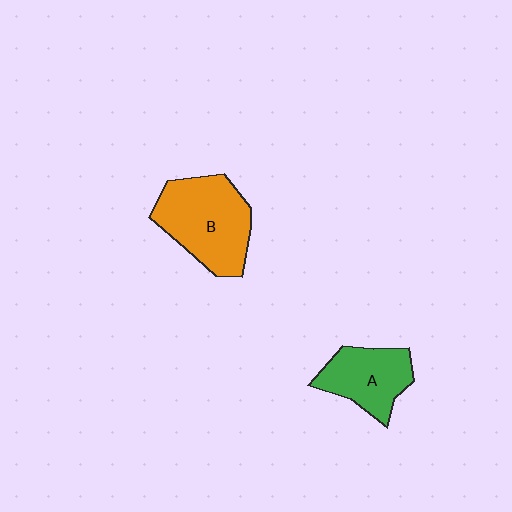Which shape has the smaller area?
Shape A (green).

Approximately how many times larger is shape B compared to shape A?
Approximately 1.5 times.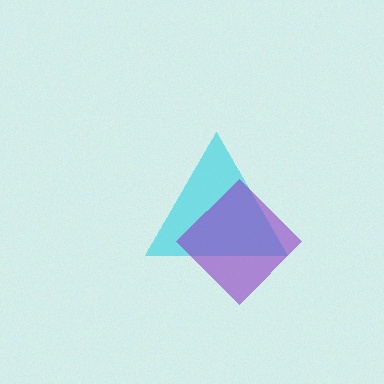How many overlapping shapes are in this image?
There are 2 overlapping shapes in the image.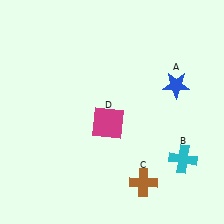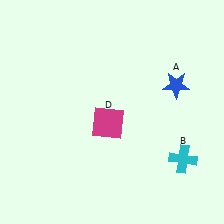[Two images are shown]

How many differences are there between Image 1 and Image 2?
There is 1 difference between the two images.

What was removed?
The brown cross (C) was removed in Image 2.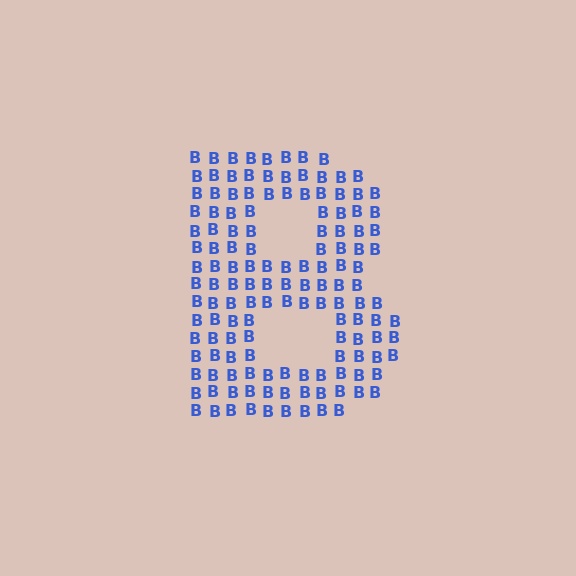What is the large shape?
The large shape is the letter B.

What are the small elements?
The small elements are letter B's.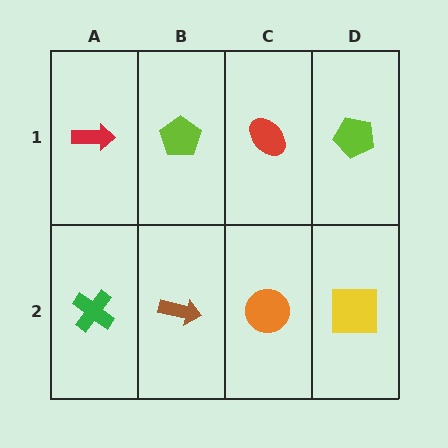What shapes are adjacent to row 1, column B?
A brown arrow (row 2, column B), a red arrow (row 1, column A), a red ellipse (row 1, column C).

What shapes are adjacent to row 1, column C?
An orange circle (row 2, column C), a lime pentagon (row 1, column B), a lime pentagon (row 1, column D).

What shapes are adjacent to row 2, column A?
A red arrow (row 1, column A), a brown arrow (row 2, column B).